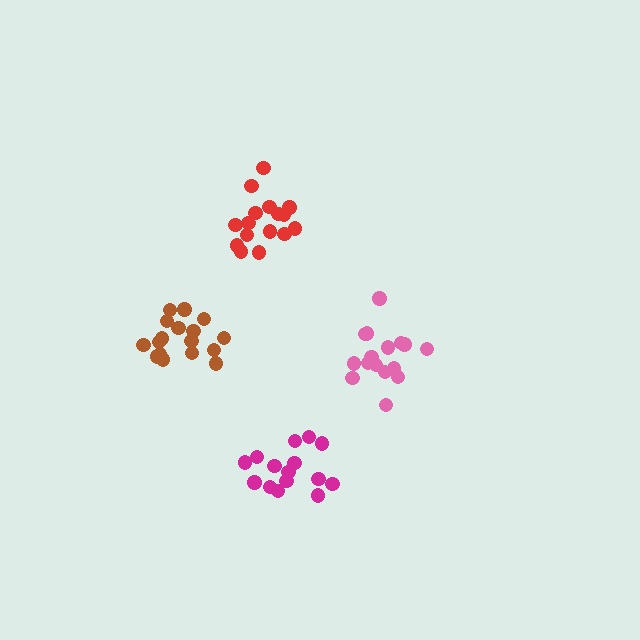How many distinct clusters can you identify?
There are 4 distinct clusters.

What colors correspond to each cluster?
The clusters are colored: pink, magenta, brown, red.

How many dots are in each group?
Group 1: 16 dots, Group 2: 15 dots, Group 3: 17 dots, Group 4: 16 dots (64 total).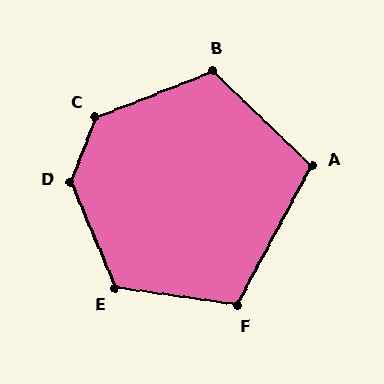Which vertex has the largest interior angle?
D, at approximately 136 degrees.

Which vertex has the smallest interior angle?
A, at approximately 106 degrees.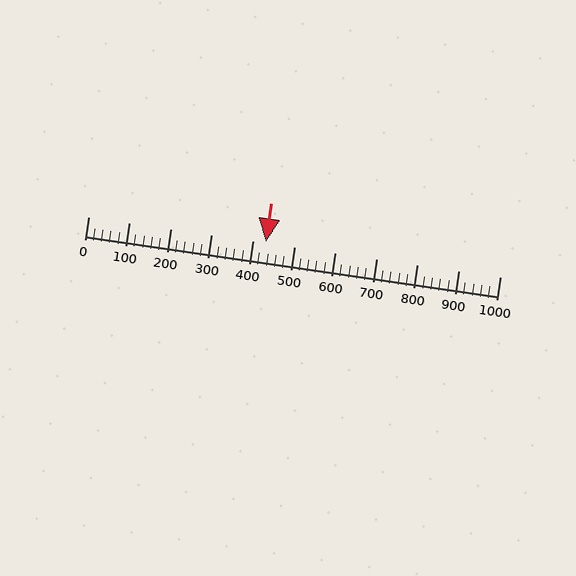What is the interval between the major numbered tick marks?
The major tick marks are spaced 100 units apart.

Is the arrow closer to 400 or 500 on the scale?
The arrow is closer to 400.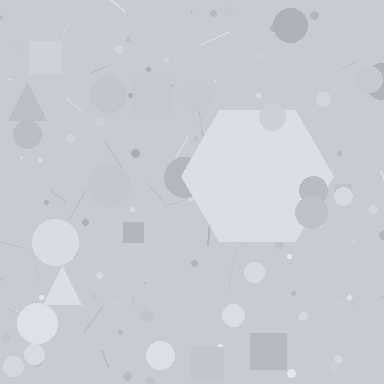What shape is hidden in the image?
A hexagon is hidden in the image.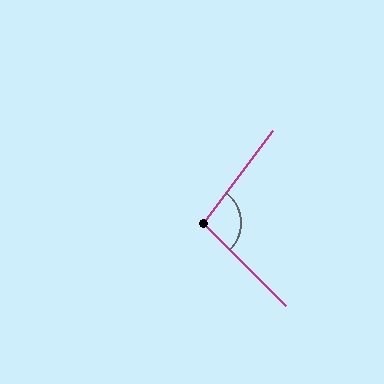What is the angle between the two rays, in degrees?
Approximately 98 degrees.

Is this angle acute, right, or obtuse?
It is obtuse.